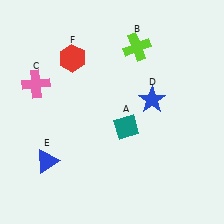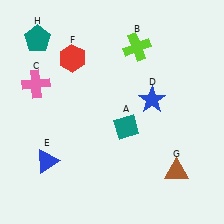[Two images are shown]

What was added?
A brown triangle (G), a teal pentagon (H) were added in Image 2.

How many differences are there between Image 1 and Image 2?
There are 2 differences between the two images.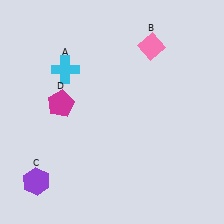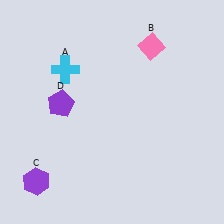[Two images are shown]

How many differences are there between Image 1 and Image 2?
There is 1 difference between the two images.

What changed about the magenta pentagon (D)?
In Image 1, D is magenta. In Image 2, it changed to purple.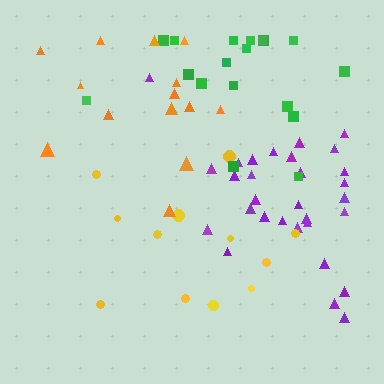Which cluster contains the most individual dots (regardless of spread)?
Purple (30).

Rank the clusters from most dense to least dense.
purple, green, yellow, orange.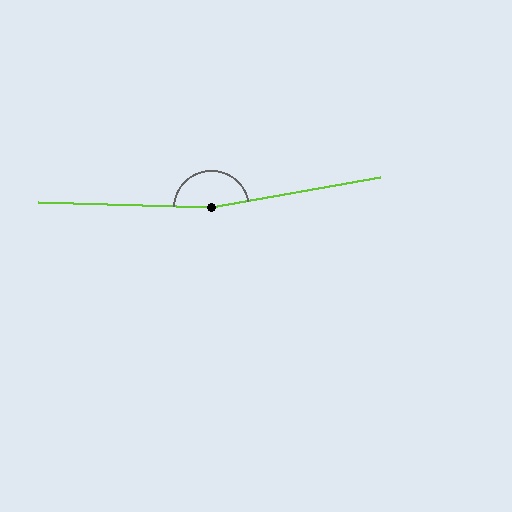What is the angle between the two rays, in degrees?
Approximately 168 degrees.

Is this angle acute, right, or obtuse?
It is obtuse.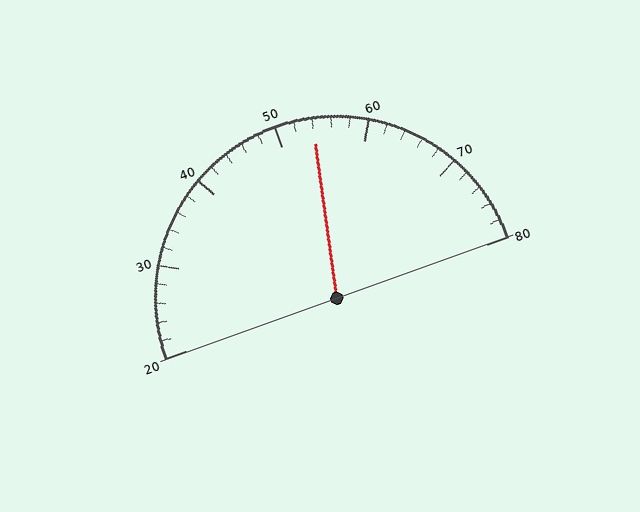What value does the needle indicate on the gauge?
The needle indicates approximately 54.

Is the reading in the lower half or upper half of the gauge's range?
The reading is in the upper half of the range (20 to 80).